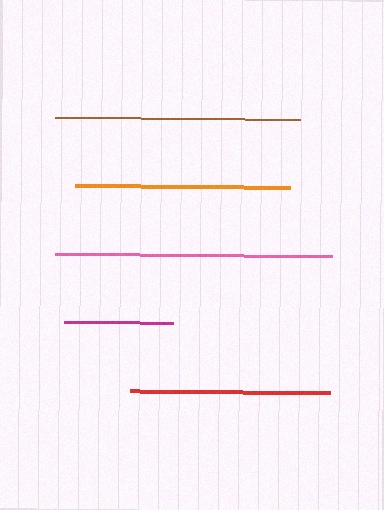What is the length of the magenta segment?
The magenta segment is approximately 109 pixels long.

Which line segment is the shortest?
The magenta line is the shortest at approximately 109 pixels.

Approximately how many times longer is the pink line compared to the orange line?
The pink line is approximately 1.3 times the length of the orange line.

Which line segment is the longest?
The pink line is the longest at approximately 278 pixels.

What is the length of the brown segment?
The brown segment is approximately 244 pixels long.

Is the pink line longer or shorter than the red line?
The pink line is longer than the red line.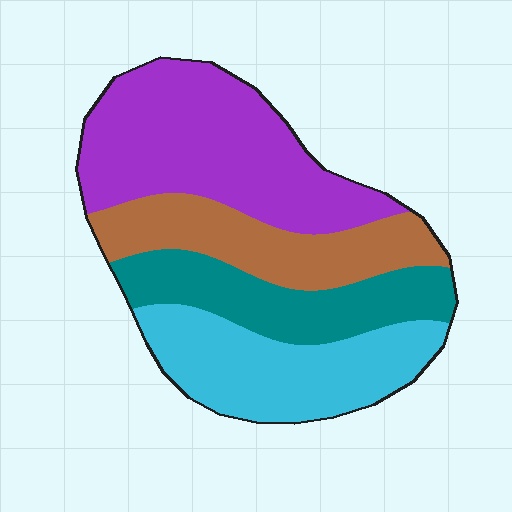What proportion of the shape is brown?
Brown covers about 20% of the shape.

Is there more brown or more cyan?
Cyan.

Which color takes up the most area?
Purple, at roughly 35%.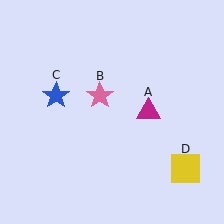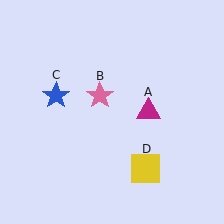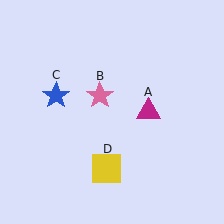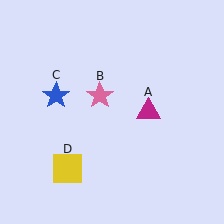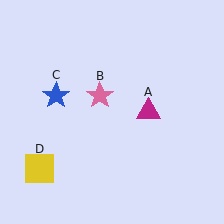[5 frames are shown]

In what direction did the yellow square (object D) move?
The yellow square (object D) moved left.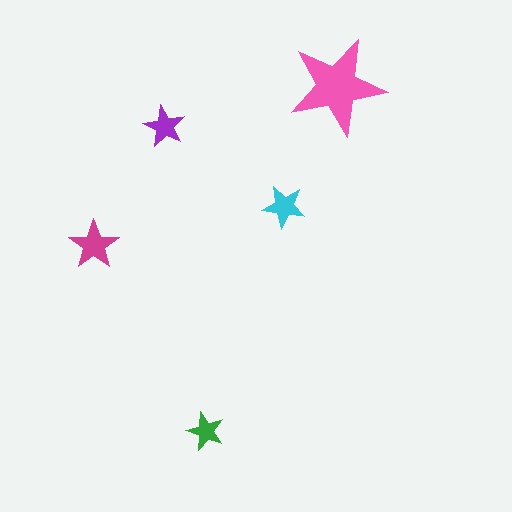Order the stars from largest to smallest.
the pink one, the magenta one, the cyan one, the purple one, the green one.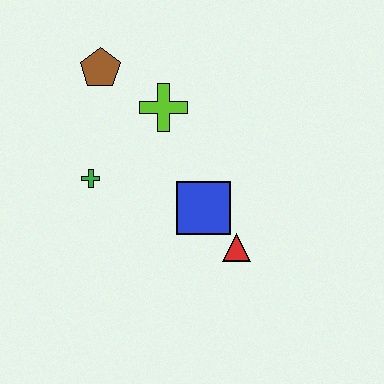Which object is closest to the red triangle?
The blue square is closest to the red triangle.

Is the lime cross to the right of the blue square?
No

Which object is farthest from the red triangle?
The brown pentagon is farthest from the red triangle.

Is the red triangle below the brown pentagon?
Yes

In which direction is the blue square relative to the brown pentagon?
The blue square is below the brown pentagon.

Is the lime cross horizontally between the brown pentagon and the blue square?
Yes